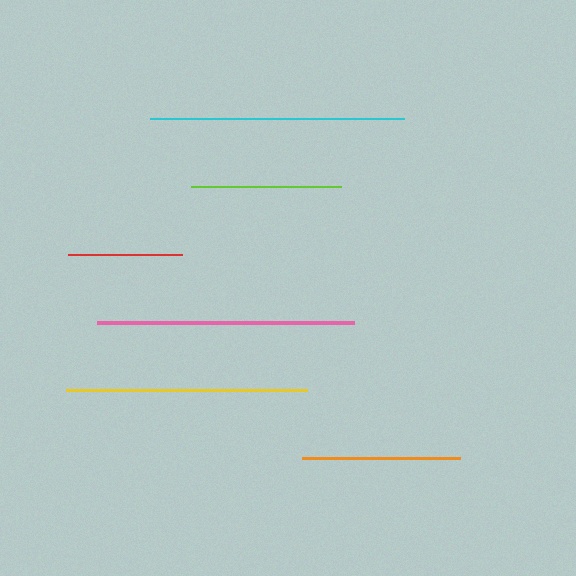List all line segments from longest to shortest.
From longest to shortest: pink, cyan, yellow, orange, lime, red.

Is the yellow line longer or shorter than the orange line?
The yellow line is longer than the orange line.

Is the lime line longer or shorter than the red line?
The lime line is longer than the red line.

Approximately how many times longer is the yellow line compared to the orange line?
The yellow line is approximately 1.5 times the length of the orange line.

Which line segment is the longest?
The pink line is the longest at approximately 258 pixels.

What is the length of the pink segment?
The pink segment is approximately 258 pixels long.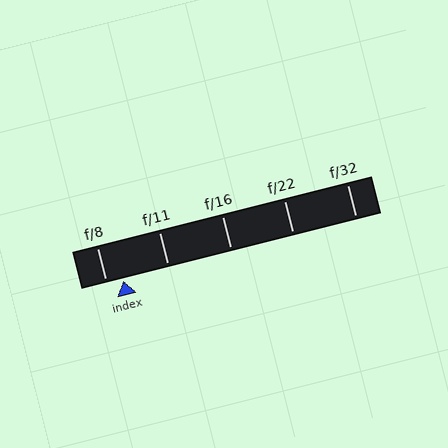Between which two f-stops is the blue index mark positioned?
The index mark is between f/8 and f/11.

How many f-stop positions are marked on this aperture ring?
There are 5 f-stop positions marked.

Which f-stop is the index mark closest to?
The index mark is closest to f/8.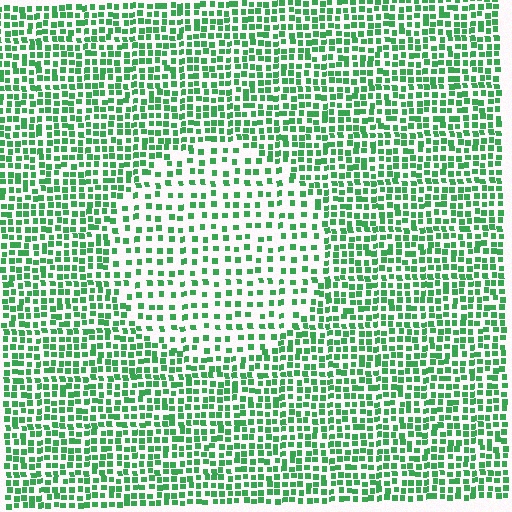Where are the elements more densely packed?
The elements are more densely packed outside the circle boundary.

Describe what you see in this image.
The image contains small green elements arranged at two different densities. A circle-shaped region is visible where the elements are less densely packed than the surrounding area.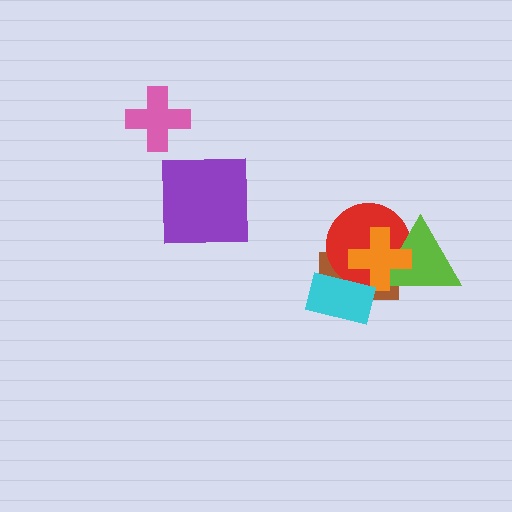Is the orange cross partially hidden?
Yes, it is partially covered by another shape.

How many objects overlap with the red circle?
4 objects overlap with the red circle.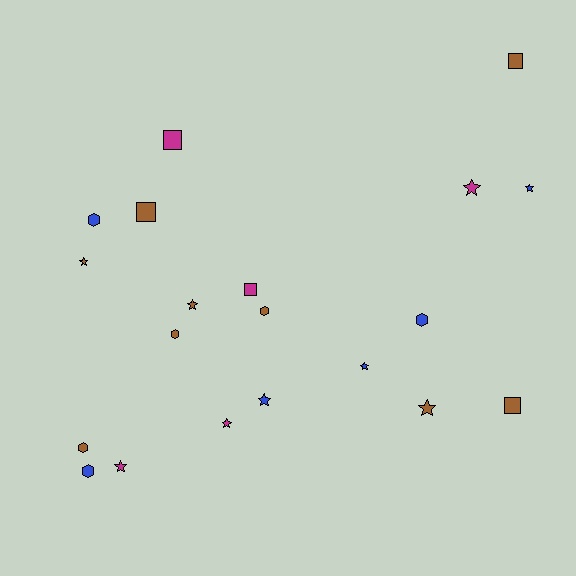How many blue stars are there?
There are 3 blue stars.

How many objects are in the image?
There are 20 objects.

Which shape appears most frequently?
Star, with 9 objects.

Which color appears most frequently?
Brown, with 9 objects.